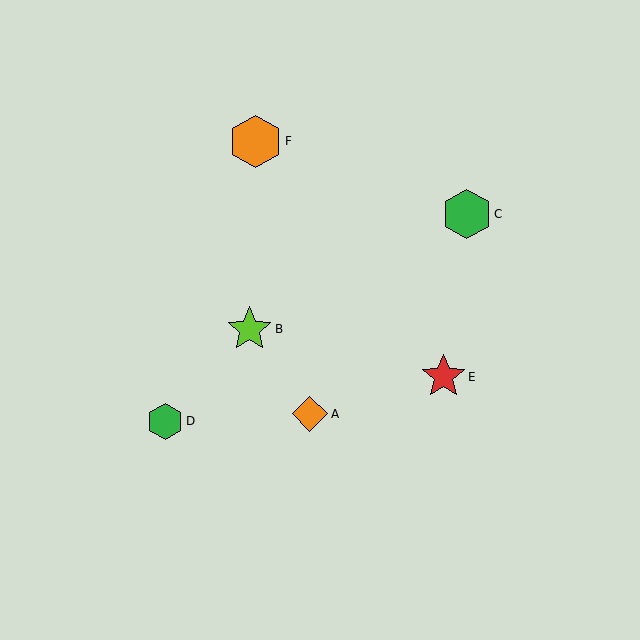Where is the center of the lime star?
The center of the lime star is at (250, 329).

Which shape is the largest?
The orange hexagon (labeled F) is the largest.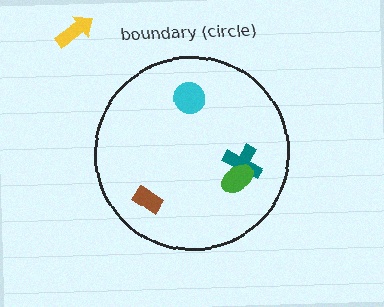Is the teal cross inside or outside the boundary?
Inside.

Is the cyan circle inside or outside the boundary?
Inside.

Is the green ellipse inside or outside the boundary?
Inside.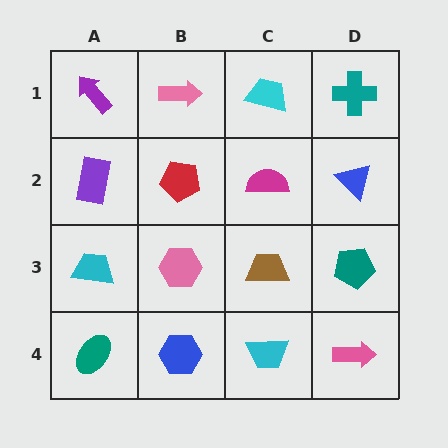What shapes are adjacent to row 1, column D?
A blue triangle (row 2, column D), a cyan trapezoid (row 1, column C).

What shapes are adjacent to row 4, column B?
A pink hexagon (row 3, column B), a teal ellipse (row 4, column A), a cyan trapezoid (row 4, column C).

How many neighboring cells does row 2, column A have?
3.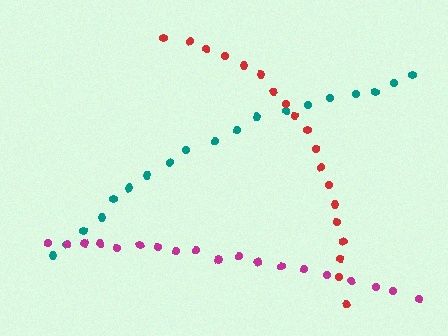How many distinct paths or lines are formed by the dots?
There are 3 distinct paths.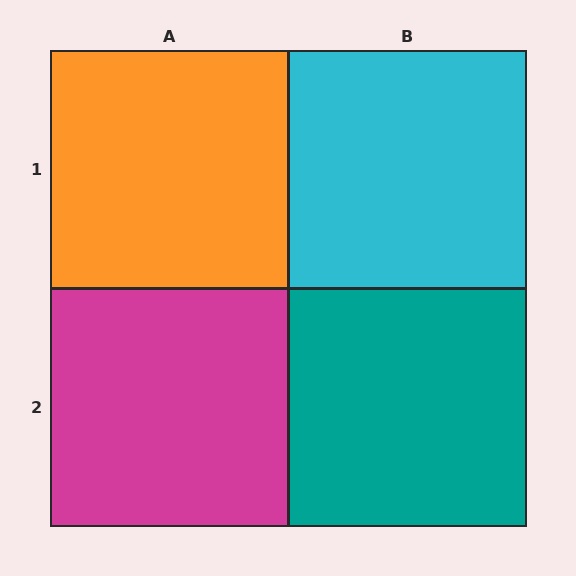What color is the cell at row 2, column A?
Magenta.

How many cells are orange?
1 cell is orange.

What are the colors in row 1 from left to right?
Orange, cyan.